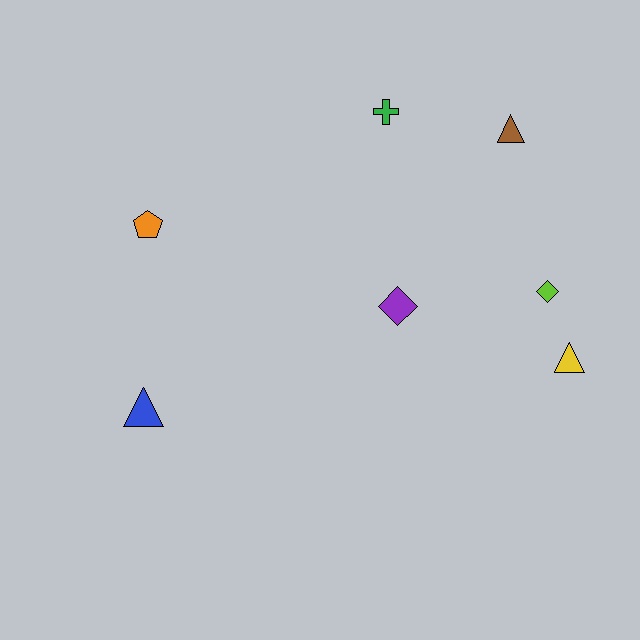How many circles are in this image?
There are no circles.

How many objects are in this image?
There are 7 objects.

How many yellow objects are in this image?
There is 1 yellow object.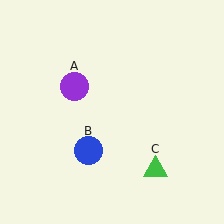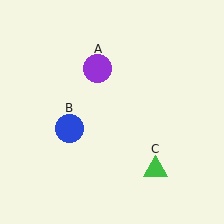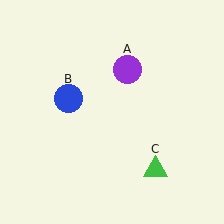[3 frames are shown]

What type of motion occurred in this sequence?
The purple circle (object A), blue circle (object B) rotated clockwise around the center of the scene.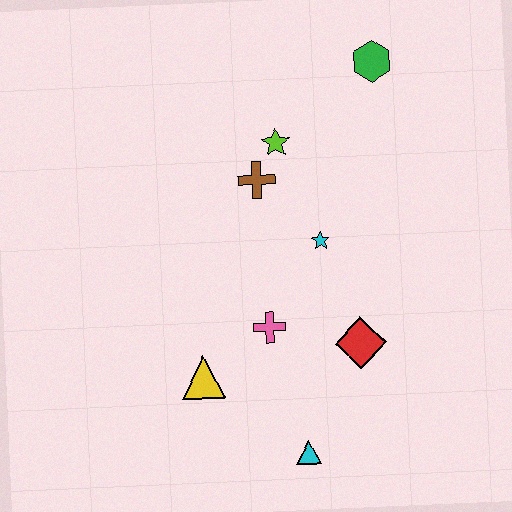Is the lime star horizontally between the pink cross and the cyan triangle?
Yes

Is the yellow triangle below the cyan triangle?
No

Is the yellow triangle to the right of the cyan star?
No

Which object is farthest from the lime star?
The cyan triangle is farthest from the lime star.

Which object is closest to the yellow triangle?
The pink cross is closest to the yellow triangle.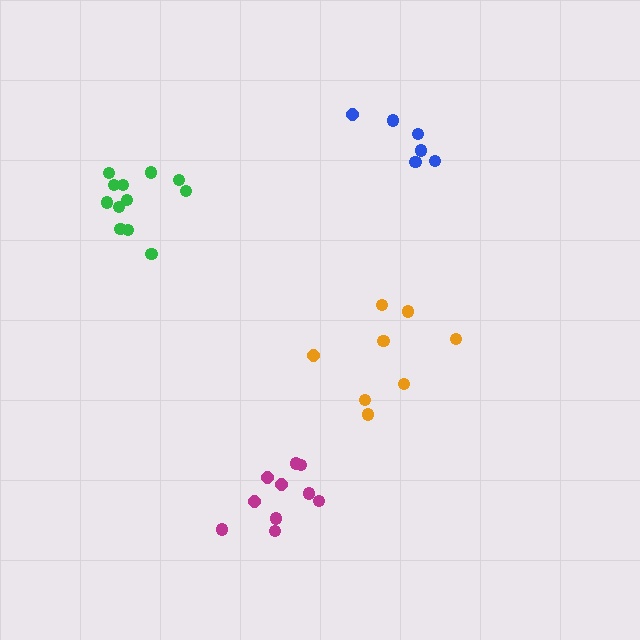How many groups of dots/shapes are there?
There are 4 groups.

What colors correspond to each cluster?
The clusters are colored: magenta, blue, green, orange.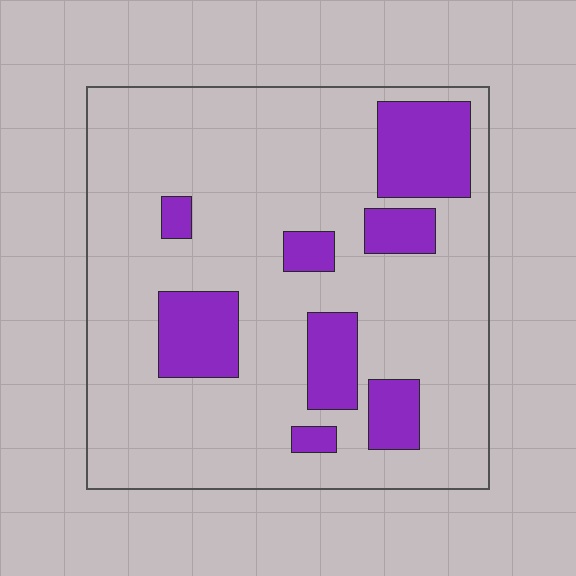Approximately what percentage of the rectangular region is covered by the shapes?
Approximately 20%.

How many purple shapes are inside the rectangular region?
8.